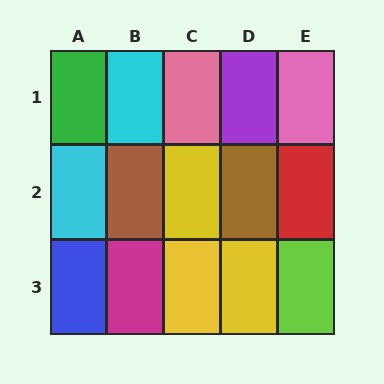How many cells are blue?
1 cell is blue.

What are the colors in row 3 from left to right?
Blue, magenta, yellow, yellow, lime.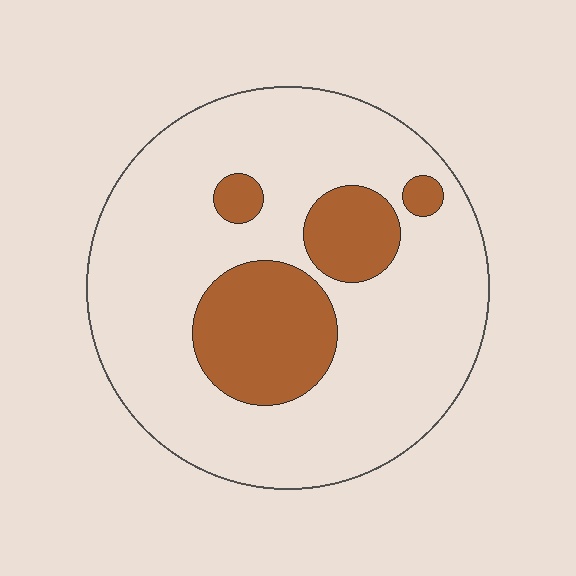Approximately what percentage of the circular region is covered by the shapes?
Approximately 20%.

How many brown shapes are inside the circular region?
4.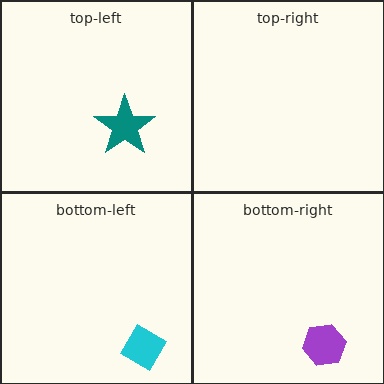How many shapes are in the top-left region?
1.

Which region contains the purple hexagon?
The bottom-right region.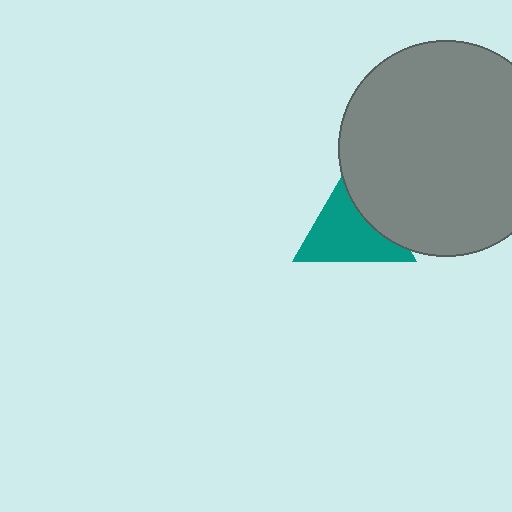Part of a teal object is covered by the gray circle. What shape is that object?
It is a triangle.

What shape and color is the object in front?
The object in front is a gray circle.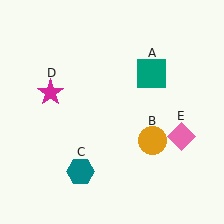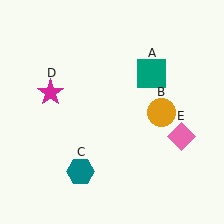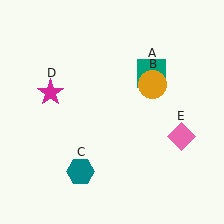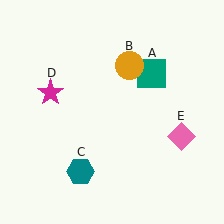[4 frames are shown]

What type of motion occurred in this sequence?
The orange circle (object B) rotated counterclockwise around the center of the scene.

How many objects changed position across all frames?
1 object changed position: orange circle (object B).